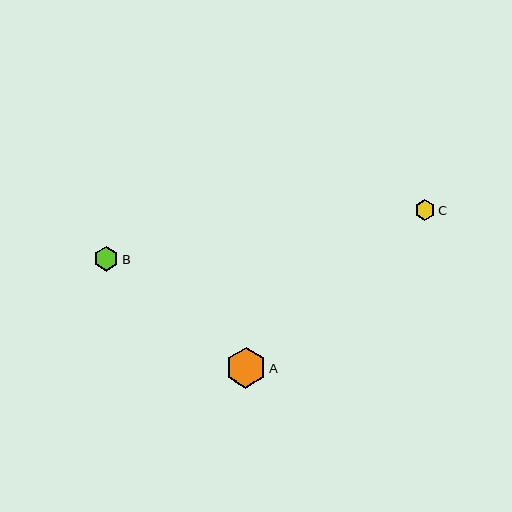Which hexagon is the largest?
Hexagon A is the largest with a size of approximately 40 pixels.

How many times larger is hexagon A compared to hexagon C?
Hexagon A is approximately 2.0 times the size of hexagon C.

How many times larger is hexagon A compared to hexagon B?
Hexagon A is approximately 1.6 times the size of hexagon B.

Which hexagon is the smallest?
Hexagon C is the smallest with a size of approximately 21 pixels.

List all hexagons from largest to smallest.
From largest to smallest: A, B, C.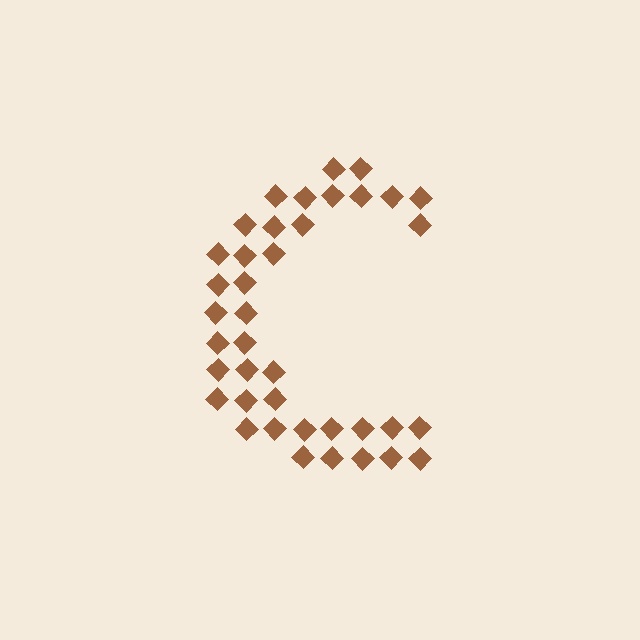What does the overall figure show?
The overall figure shows the letter C.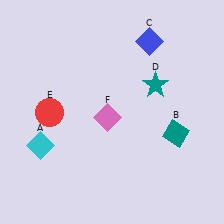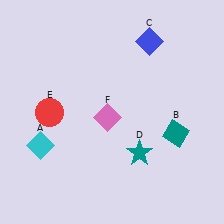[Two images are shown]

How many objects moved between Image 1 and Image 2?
1 object moved between the two images.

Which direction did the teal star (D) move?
The teal star (D) moved down.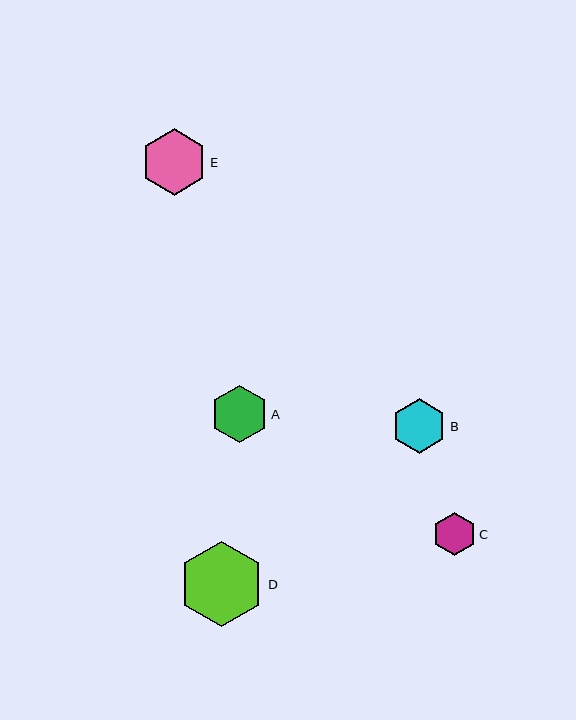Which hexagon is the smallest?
Hexagon C is the smallest with a size of approximately 43 pixels.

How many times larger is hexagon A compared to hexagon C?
Hexagon A is approximately 1.3 times the size of hexagon C.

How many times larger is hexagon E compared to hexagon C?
Hexagon E is approximately 1.5 times the size of hexagon C.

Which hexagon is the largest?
Hexagon D is the largest with a size of approximately 85 pixels.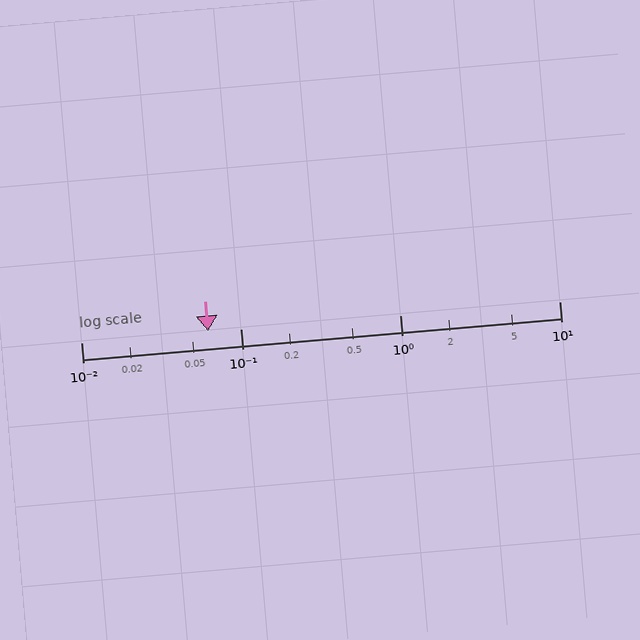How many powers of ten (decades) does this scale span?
The scale spans 3 decades, from 0.01 to 10.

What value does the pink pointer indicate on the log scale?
The pointer indicates approximately 0.063.